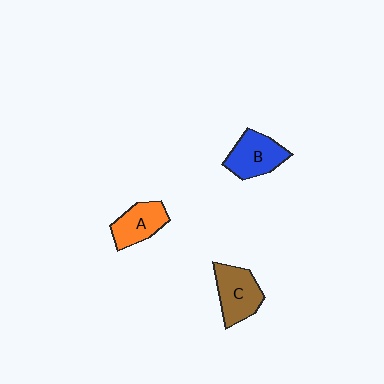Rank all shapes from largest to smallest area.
From largest to smallest: C (brown), B (blue), A (orange).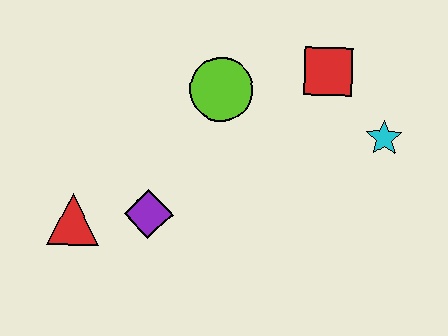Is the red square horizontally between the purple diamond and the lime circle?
No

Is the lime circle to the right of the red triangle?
Yes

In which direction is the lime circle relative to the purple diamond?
The lime circle is above the purple diamond.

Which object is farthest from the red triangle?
The cyan star is farthest from the red triangle.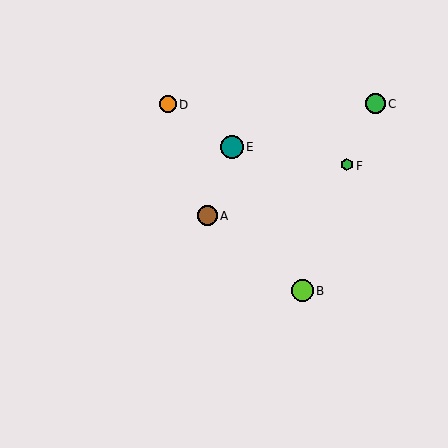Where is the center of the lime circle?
The center of the lime circle is at (302, 291).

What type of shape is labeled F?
Shape F is a green hexagon.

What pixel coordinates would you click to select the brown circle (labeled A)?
Click at (207, 216) to select the brown circle A.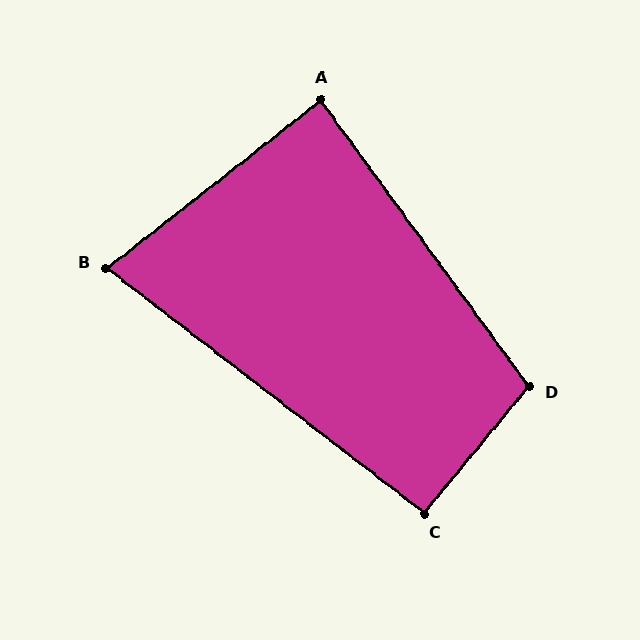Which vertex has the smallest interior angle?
B, at approximately 76 degrees.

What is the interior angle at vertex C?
Approximately 92 degrees (approximately right).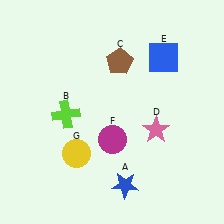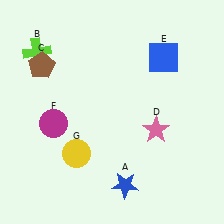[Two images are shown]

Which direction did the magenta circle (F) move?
The magenta circle (F) moved left.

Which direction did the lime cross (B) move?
The lime cross (B) moved up.